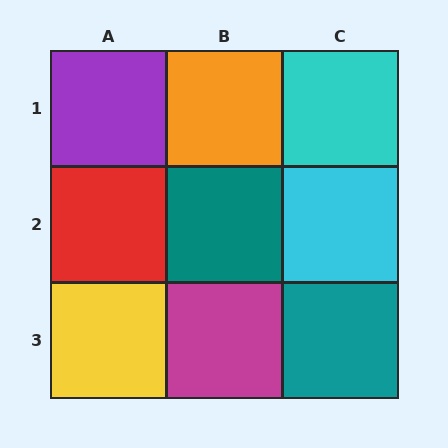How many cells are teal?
2 cells are teal.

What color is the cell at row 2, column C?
Cyan.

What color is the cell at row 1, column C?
Cyan.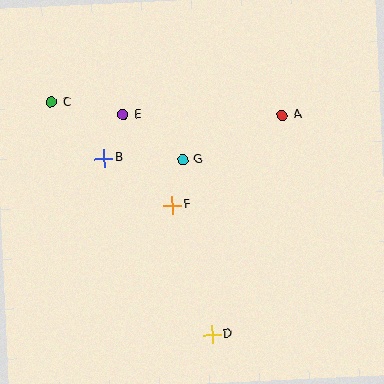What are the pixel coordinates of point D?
Point D is at (212, 334).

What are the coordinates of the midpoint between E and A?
The midpoint between E and A is at (203, 115).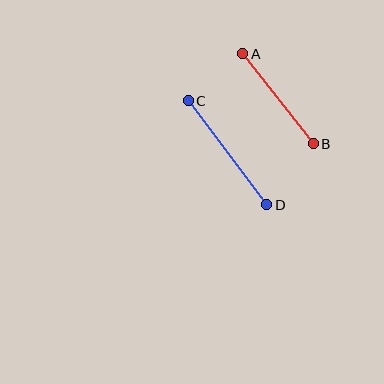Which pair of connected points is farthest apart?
Points C and D are farthest apart.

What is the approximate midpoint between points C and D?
The midpoint is at approximately (227, 153) pixels.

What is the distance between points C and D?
The distance is approximately 130 pixels.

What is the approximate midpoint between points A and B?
The midpoint is at approximately (278, 99) pixels.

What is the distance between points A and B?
The distance is approximately 115 pixels.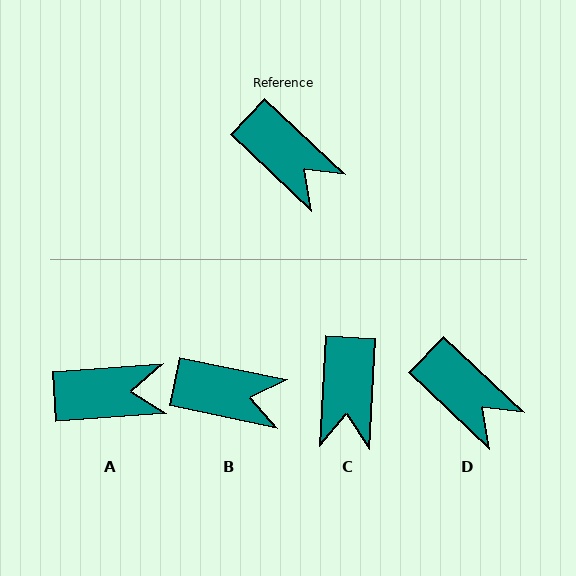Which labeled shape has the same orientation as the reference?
D.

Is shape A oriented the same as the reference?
No, it is off by about 48 degrees.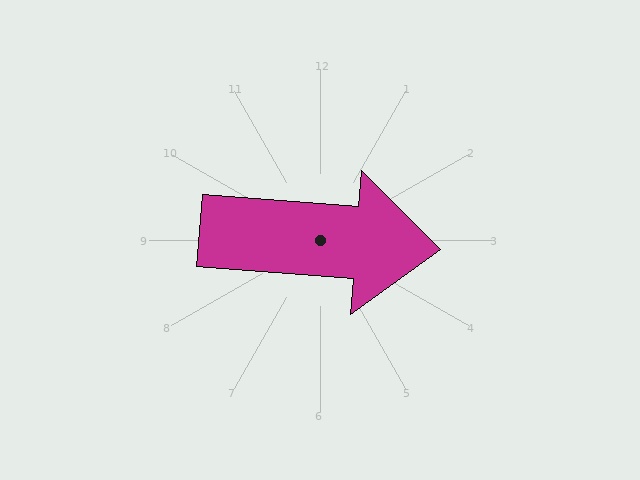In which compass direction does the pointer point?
East.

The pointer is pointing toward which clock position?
Roughly 3 o'clock.